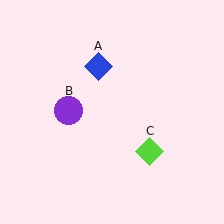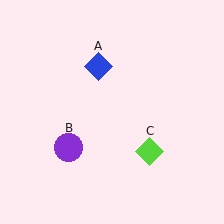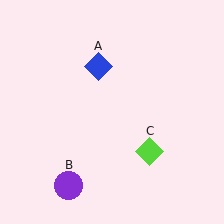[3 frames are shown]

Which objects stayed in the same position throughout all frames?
Blue diamond (object A) and lime diamond (object C) remained stationary.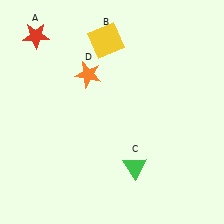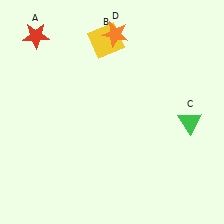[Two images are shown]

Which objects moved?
The objects that moved are: the green triangle (C), the orange star (D).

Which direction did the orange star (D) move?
The orange star (D) moved up.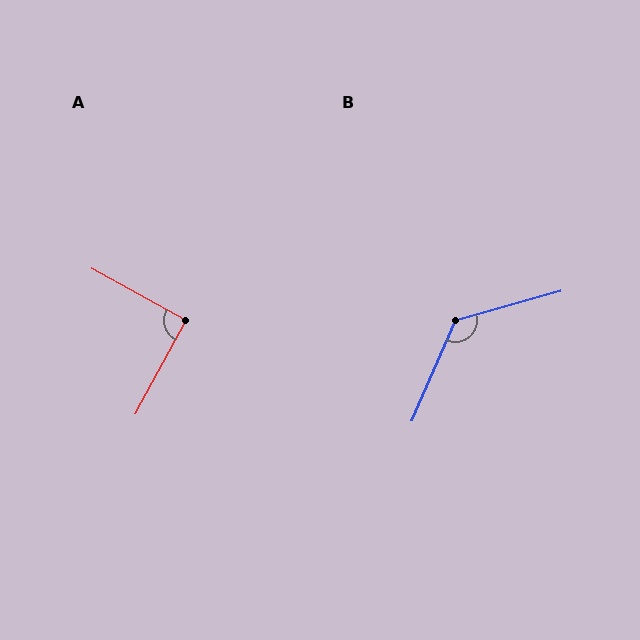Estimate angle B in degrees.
Approximately 129 degrees.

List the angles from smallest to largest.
A (91°), B (129°).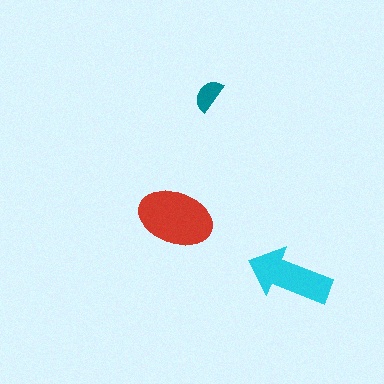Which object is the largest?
The red ellipse.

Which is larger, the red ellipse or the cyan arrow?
The red ellipse.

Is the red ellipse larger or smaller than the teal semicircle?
Larger.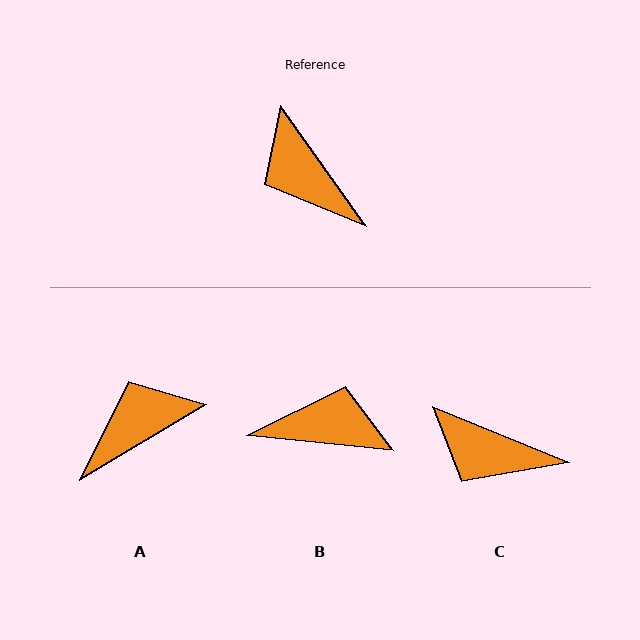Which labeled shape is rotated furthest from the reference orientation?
B, about 132 degrees away.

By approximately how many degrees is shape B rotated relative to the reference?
Approximately 132 degrees clockwise.